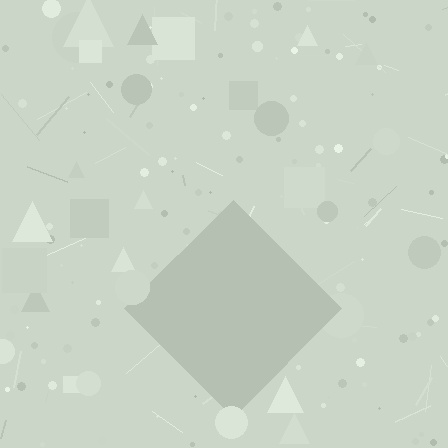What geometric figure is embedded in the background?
A diamond is embedded in the background.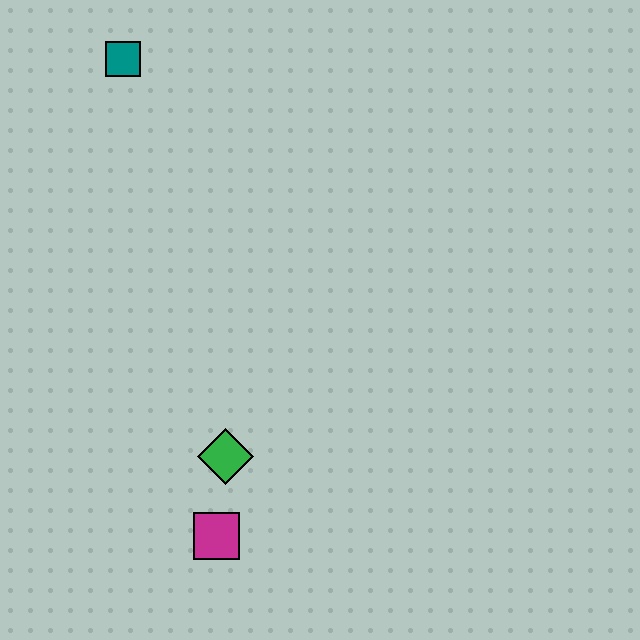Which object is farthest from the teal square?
The magenta square is farthest from the teal square.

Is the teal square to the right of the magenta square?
No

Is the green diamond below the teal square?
Yes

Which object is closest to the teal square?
The green diamond is closest to the teal square.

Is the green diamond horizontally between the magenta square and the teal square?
No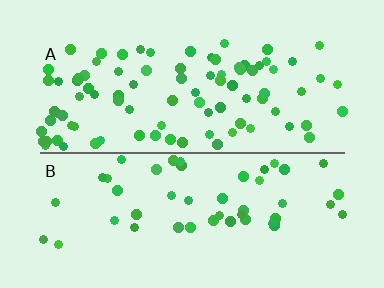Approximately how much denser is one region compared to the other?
Approximately 1.8× — region A over region B.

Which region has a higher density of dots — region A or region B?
A (the top).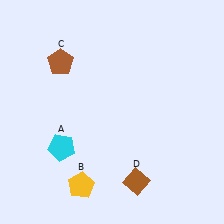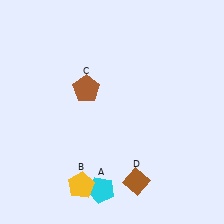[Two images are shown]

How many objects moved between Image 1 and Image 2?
2 objects moved between the two images.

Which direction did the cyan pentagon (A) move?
The cyan pentagon (A) moved down.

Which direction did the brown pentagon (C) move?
The brown pentagon (C) moved down.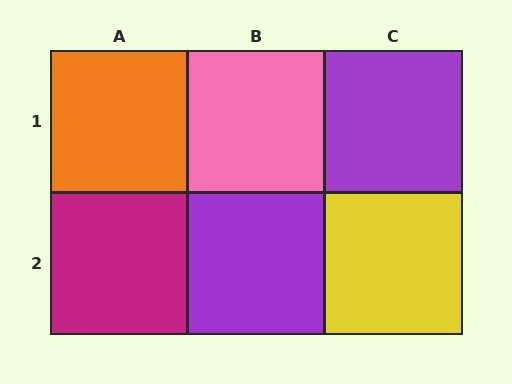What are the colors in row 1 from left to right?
Orange, pink, purple.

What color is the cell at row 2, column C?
Yellow.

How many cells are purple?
2 cells are purple.